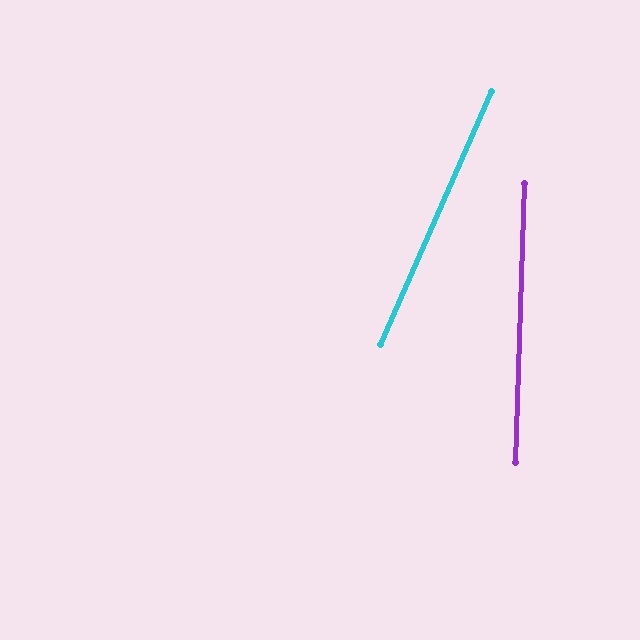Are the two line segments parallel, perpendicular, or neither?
Neither parallel nor perpendicular — they differ by about 22°.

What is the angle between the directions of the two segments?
Approximately 22 degrees.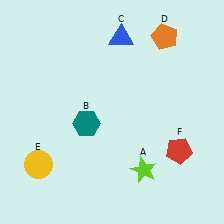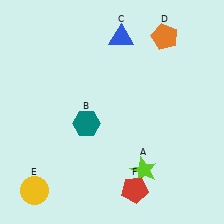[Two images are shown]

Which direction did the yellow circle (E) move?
The yellow circle (E) moved down.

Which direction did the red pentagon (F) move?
The red pentagon (F) moved left.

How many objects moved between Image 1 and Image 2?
2 objects moved between the two images.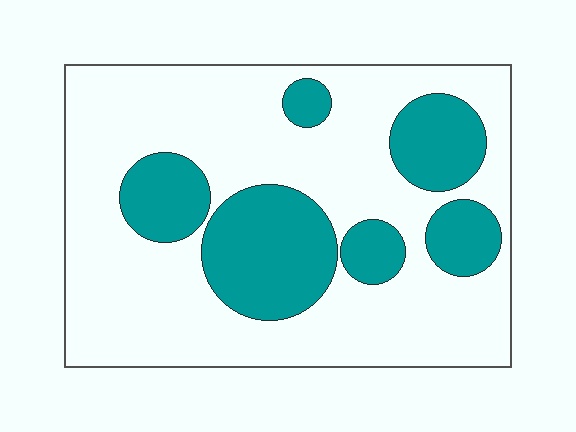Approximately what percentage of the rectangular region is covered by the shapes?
Approximately 30%.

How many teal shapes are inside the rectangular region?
6.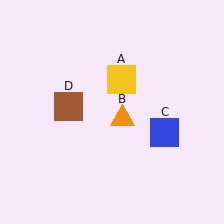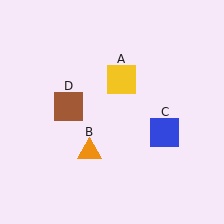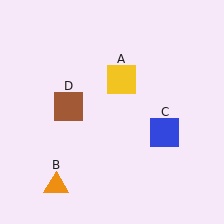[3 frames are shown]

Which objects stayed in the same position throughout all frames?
Yellow square (object A) and blue square (object C) and brown square (object D) remained stationary.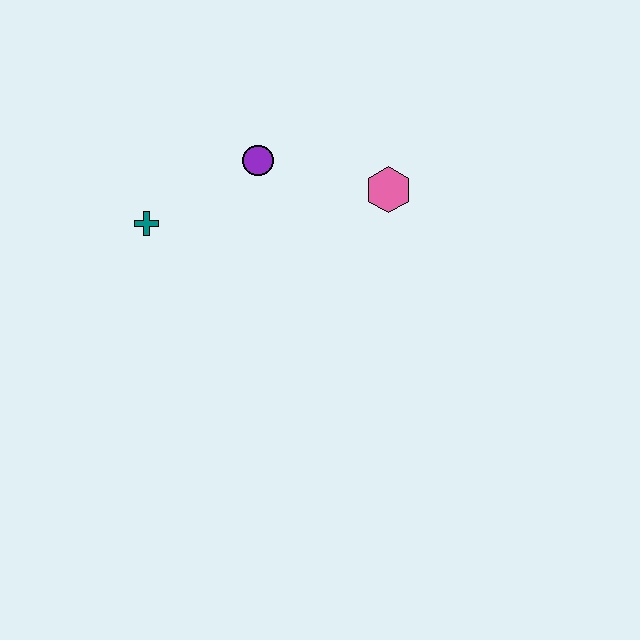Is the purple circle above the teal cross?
Yes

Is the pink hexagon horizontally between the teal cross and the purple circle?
No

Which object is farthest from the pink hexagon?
The teal cross is farthest from the pink hexagon.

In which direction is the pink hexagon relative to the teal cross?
The pink hexagon is to the right of the teal cross.